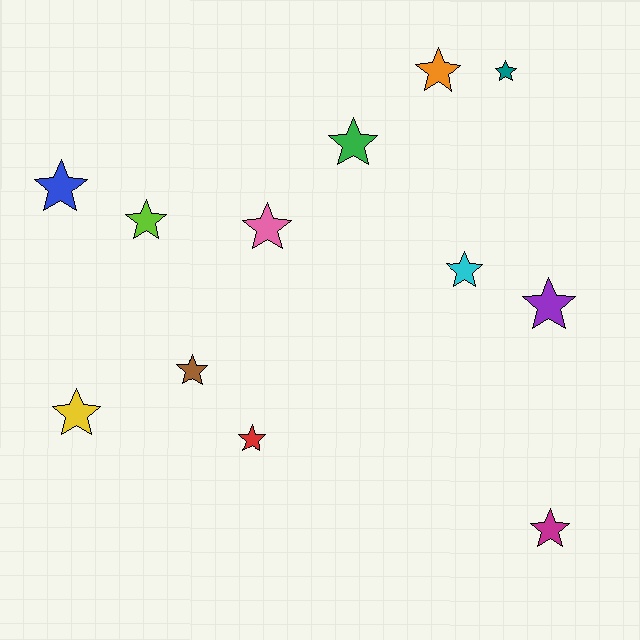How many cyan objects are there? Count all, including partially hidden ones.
There is 1 cyan object.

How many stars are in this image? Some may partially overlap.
There are 12 stars.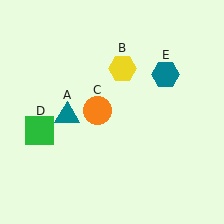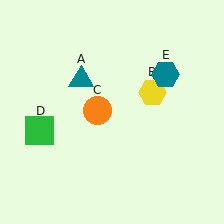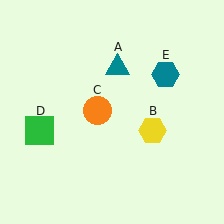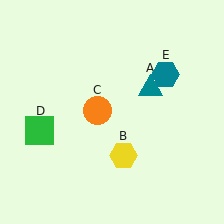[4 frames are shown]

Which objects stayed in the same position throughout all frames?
Orange circle (object C) and green square (object D) and teal hexagon (object E) remained stationary.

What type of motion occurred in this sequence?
The teal triangle (object A), yellow hexagon (object B) rotated clockwise around the center of the scene.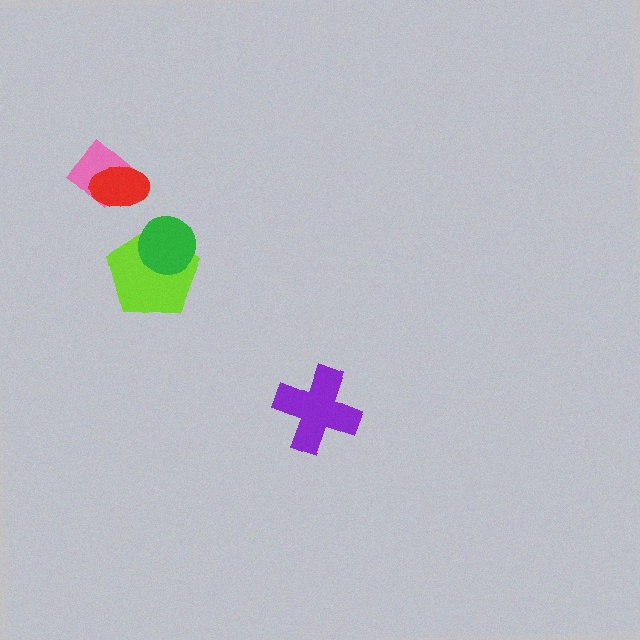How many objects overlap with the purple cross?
0 objects overlap with the purple cross.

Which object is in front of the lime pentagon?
The green circle is in front of the lime pentagon.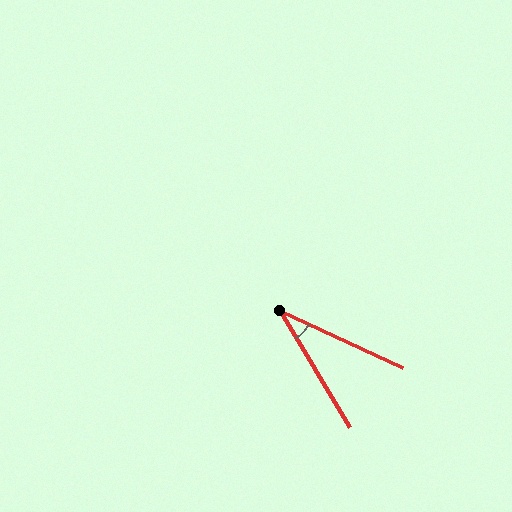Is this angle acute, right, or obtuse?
It is acute.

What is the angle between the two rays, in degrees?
Approximately 34 degrees.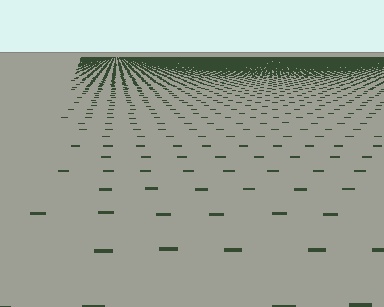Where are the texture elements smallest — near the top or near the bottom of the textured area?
Near the top.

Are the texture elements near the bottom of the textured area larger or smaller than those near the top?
Larger. Near the bottom, elements are closer to the viewer and appear at a bigger on-screen size.